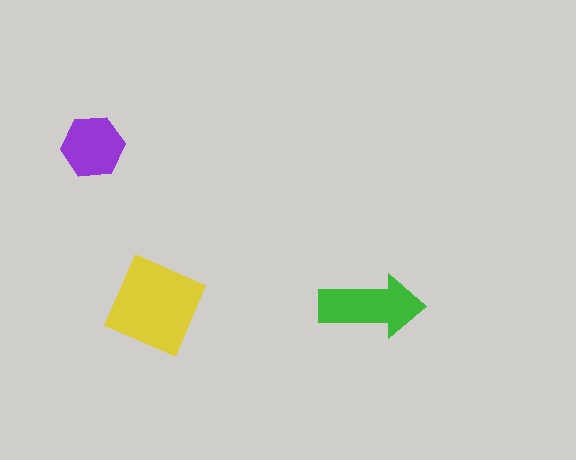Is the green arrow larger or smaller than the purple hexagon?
Larger.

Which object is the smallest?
The purple hexagon.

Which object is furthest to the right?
The green arrow is rightmost.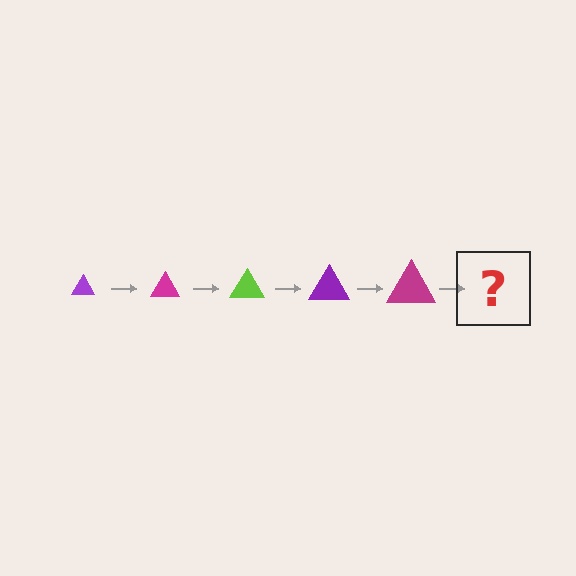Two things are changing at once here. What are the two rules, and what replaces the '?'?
The two rules are that the triangle grows larger each step and the color cycles through purple, magenta, and lime. The '?' should be a lime triangle, larger than the previous one.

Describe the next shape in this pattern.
It should be a lime triangle, larger than the previous one.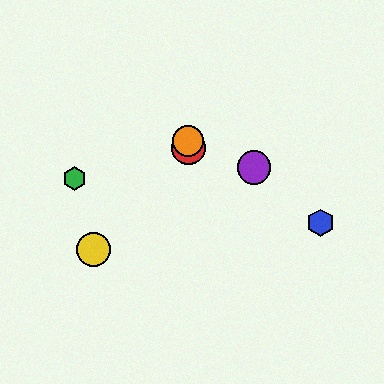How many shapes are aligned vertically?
2 shapes (the red circle, the orange circle) are aligned vertically.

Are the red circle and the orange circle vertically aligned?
Yes, both are at x≈188.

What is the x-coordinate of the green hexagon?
The green hexagon is at x≈75.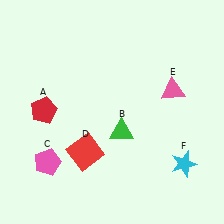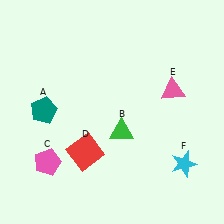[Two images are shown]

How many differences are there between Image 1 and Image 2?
There is 1 difference between the two images.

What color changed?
The pentagon (A) changed from red in Image 1 to teal in Image 2.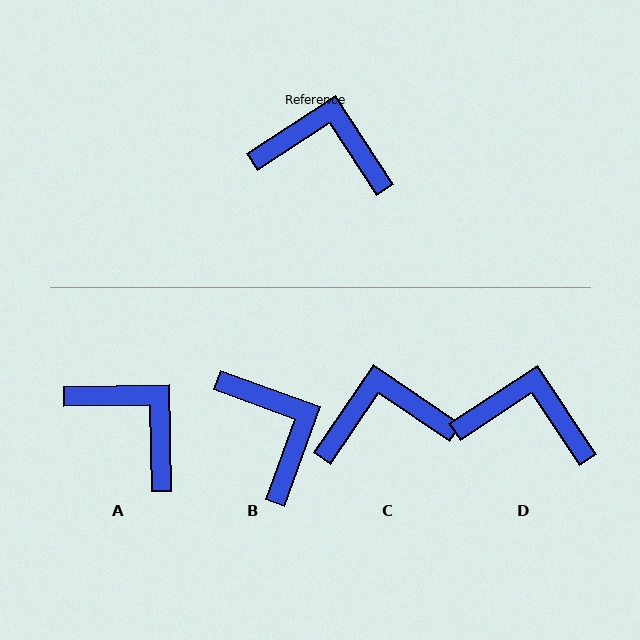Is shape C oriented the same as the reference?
No, it is off by about 22 degrees.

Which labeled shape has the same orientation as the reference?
D.